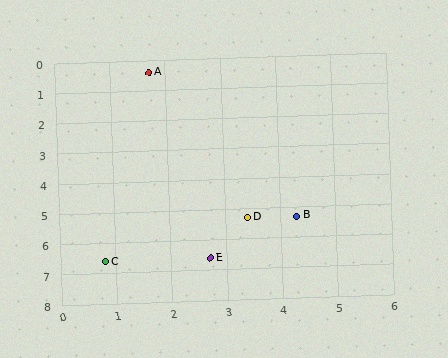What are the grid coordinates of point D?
Point D is at approximately (3.4, 5.3).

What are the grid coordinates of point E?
Point E is at approximately (2.7, 6.6).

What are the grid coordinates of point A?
Point A is at approximately (1.7, 0.4).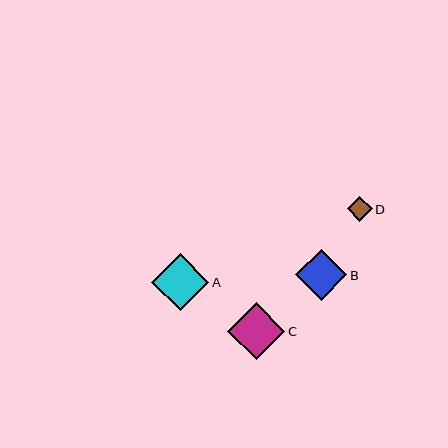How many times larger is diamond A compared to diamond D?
Diamond A is approximately 2.3 times the size of diamond D.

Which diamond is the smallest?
Diamond D is the smallest with a size of approximately 25 pixels.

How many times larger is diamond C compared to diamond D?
Diamond C is approximately 2.3 times the size of diamond D.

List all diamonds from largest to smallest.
From largest to smallest: A, C, B, D.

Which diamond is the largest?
Diamond A is the largest with a size of approximately 57 pixels.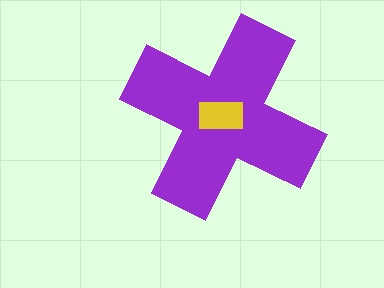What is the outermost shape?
The purple cross.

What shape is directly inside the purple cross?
The yellow rectangle.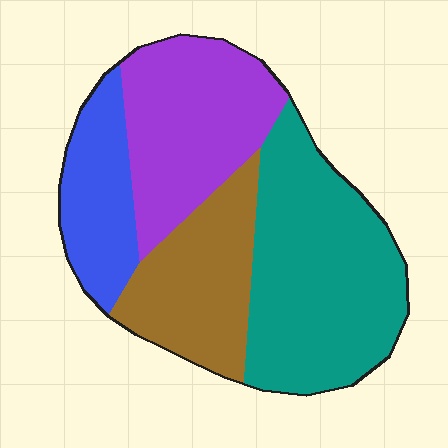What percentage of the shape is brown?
Brown takes up about one fifth (1/5) of the shape.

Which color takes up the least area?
Blue, at roughly 15%.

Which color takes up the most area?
Teal, at roughly 35%.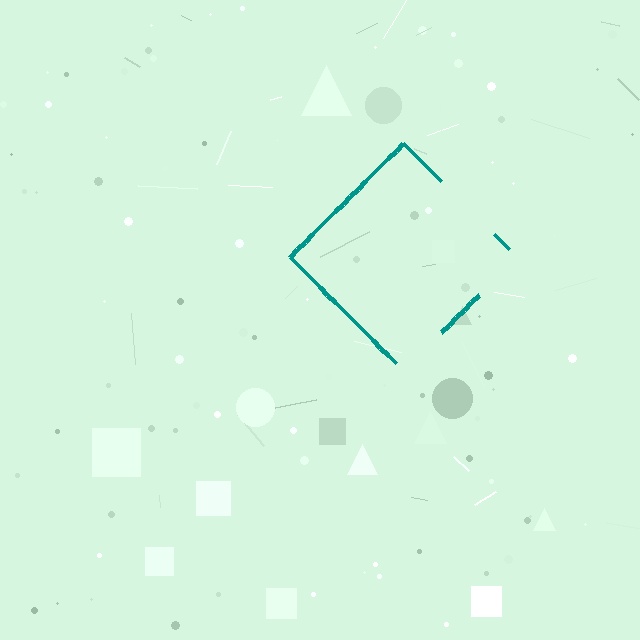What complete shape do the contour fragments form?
The contour fragments form a diamond.